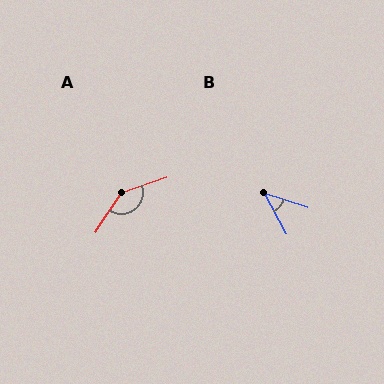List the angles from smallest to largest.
B (44°), A (142°).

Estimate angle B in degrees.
Approximately 44 degrees.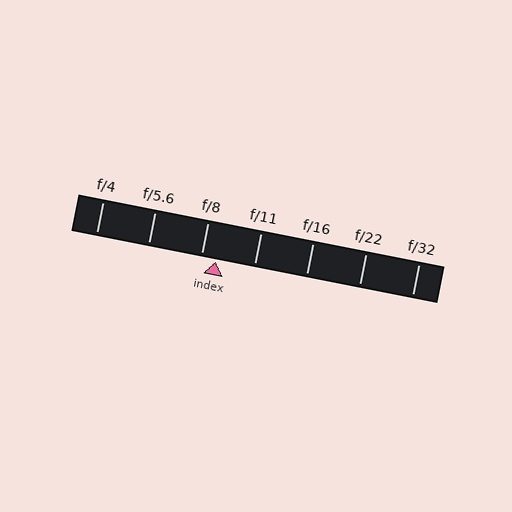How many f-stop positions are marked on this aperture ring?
There are 7 f-stop positions marked.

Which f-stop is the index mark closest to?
The index mark is closest to f/8.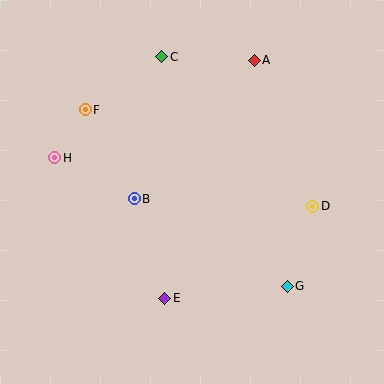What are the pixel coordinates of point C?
Point C is at (162, 57).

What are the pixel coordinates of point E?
Point E is at (164, 298).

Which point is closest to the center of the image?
Point B at (134, 199) is closest to the center.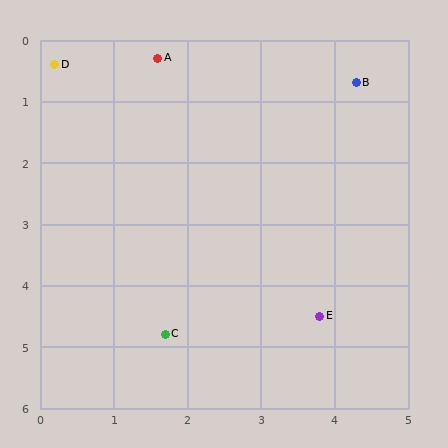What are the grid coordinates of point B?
Point B is at approximately (4.3, 0.7).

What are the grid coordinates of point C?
Point C is at approximately (1.7, 4.8).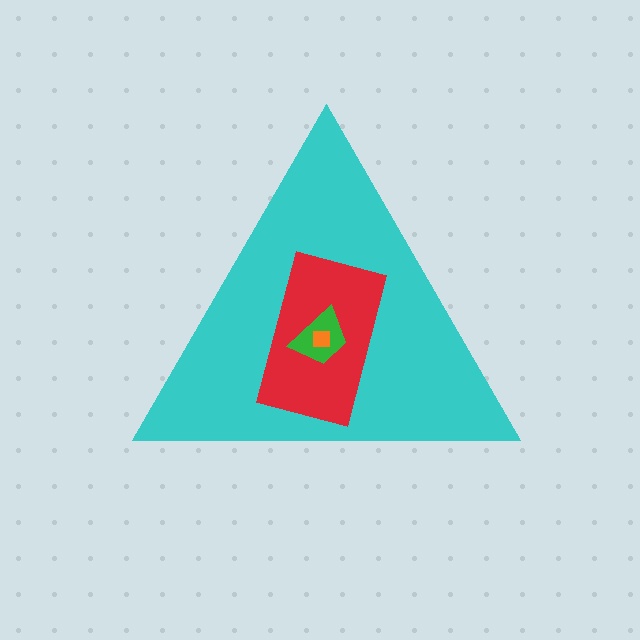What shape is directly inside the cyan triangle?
The red rectangle.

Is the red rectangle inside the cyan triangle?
Yes.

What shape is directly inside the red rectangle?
The green trapezoid.